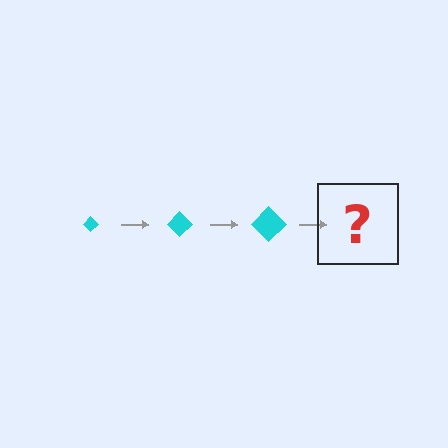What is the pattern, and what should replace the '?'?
The pattern is that the diamond gets progressively larger each step. The '?' should be a cyan diamond, larger than the previous one.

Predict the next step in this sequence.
The next step is a cyan diamond, larger than the previous one.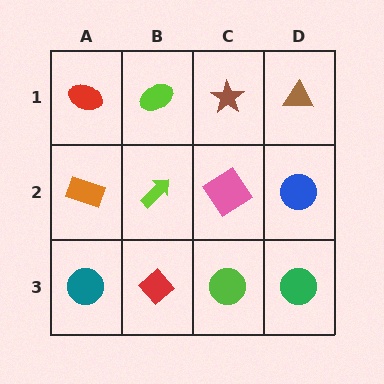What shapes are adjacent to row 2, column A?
A red ellipse (row 1, column A), a teal circle (row 3, column A), a lime arrow (row 2, column B).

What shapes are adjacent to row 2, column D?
A brown triangle (row 1, column D), a green circle (row 3, column D), a pink diamond (row 2, column C).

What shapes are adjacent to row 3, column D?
A blue circle (row 2, column D), a lime circle (row 3, column C).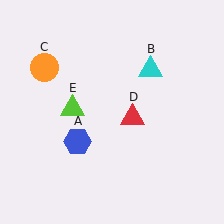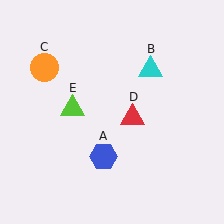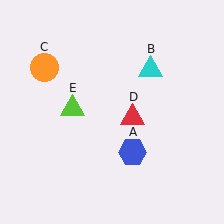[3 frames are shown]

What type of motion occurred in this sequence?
The blue hexagon (object A) rotated counterclockwise around the center of the scene.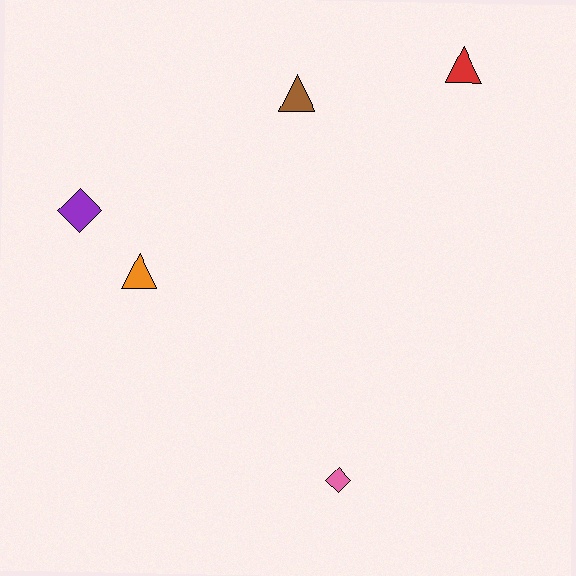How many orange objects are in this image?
There is 1 orange object.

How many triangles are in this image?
There are 3 triangles.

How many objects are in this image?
There are 5 objects.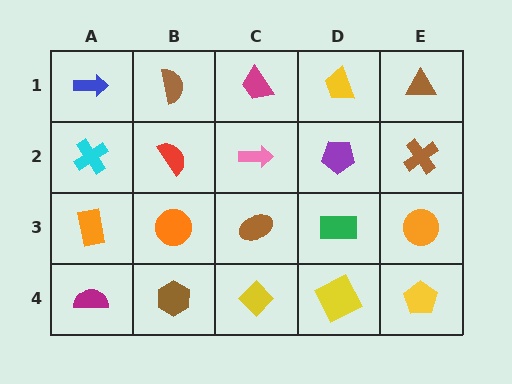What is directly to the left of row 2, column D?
A pink arrow.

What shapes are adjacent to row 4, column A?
An orange rectangle (row 3, column A), a brown hexagon (row 4, column B).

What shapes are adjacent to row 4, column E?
An orange circle (row 3, column E), a yellow square (row 4, column D).